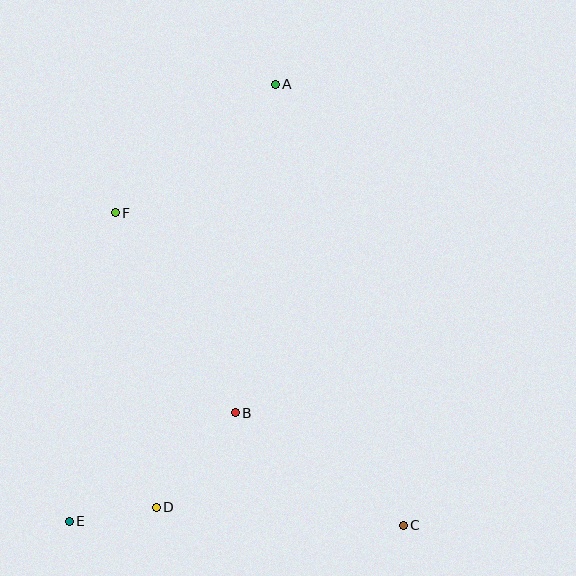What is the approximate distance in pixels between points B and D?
The distance between B and D is approximately 124 pixels.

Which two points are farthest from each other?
Points A and E are farthest from each other.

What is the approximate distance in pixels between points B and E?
The distance between B and E is approximately 199 pixels.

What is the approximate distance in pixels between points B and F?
The distance between B and F is approximately 233 pixels.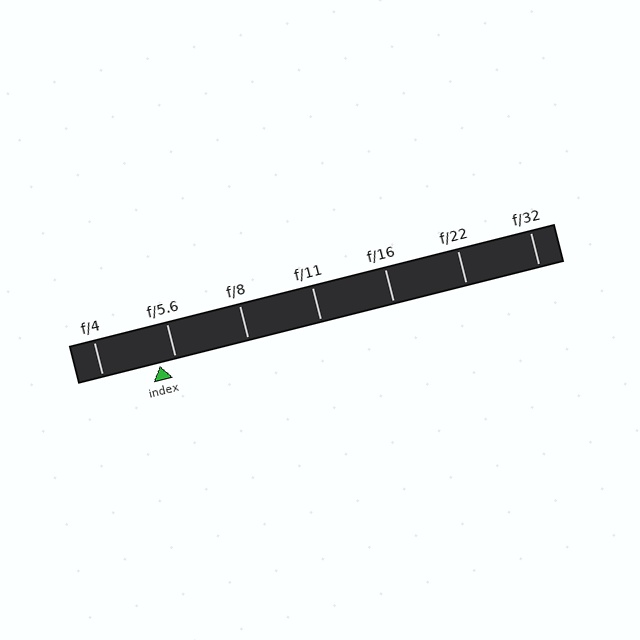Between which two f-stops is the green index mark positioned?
The index mark is between f/4 and f/5.6.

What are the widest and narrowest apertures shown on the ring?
The widest aperture shown is f/4 and the narrowest is f/32.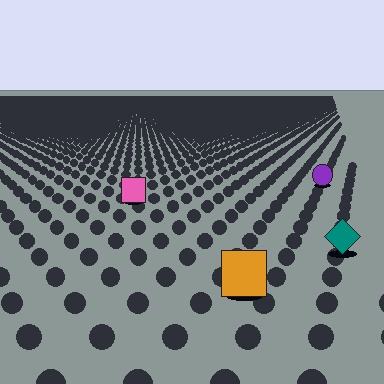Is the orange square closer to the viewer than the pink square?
Yes. The orange square is closer — you can tell from the texture gradient: the ground texture is coarser near it.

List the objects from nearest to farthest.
From nearest to farthest: the orange square, the teal diamond, the pink square, the purple circle.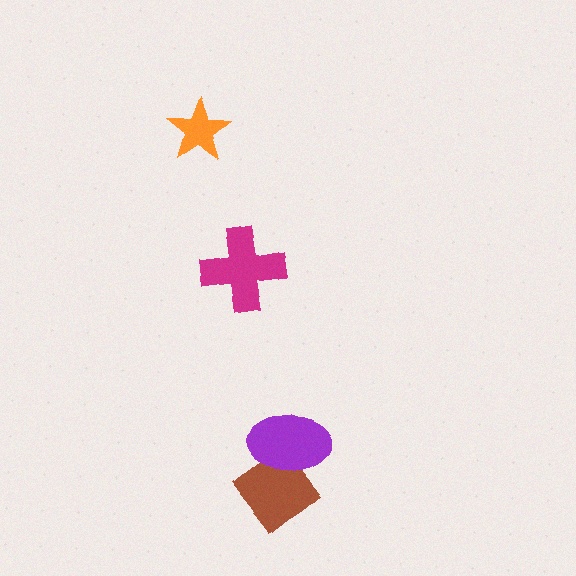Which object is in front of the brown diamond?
The purple ellipse is in front of the brown diamond.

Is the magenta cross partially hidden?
No, no other shape covers it.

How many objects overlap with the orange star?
0 objects overlap with the orange star.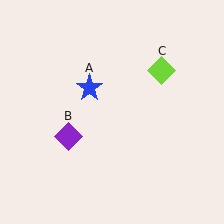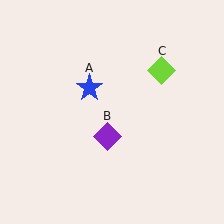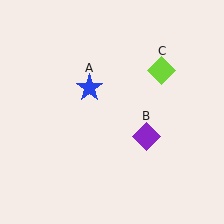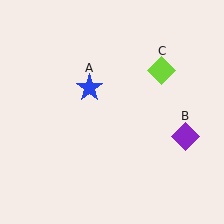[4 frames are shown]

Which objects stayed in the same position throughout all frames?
Blue star (object A) and lime diamond (object C) remained stationary.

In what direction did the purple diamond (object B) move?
The purple diamond (object B) moved right.